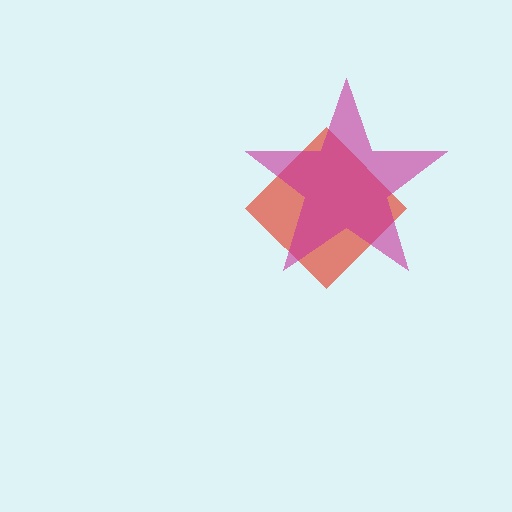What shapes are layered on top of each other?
The layered shapes are: a red diamond, a magenta star.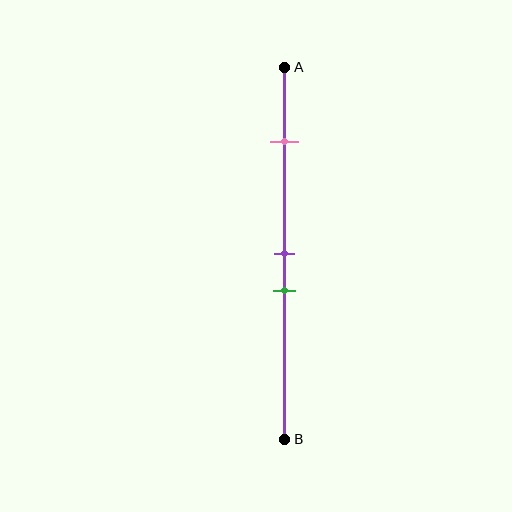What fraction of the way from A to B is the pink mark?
The pink mark is approximately 20% (0.2) of the way from A to B.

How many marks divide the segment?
There are 3 marks dividing the segment.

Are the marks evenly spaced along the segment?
No, the marks are not evenly spaced.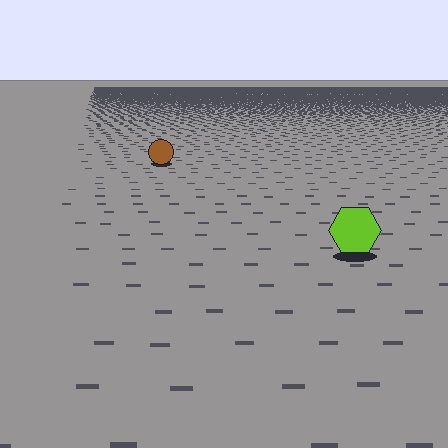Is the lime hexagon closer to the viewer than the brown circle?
Yes. The lime hexagon is closer — you can tell from the texture gradient: the ground texture is coarser near it.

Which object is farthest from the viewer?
The brown circle is farthest from the viewer. It appears smaller and the ground texture around it is denser.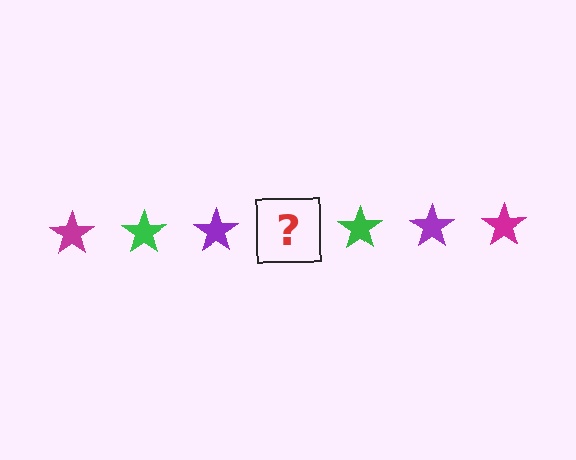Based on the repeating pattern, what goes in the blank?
The blank should be a magenta star.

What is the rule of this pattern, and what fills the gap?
The rule is that the pattern cycles through magenta, green, purple stars. The gap should be filled with a magenta star.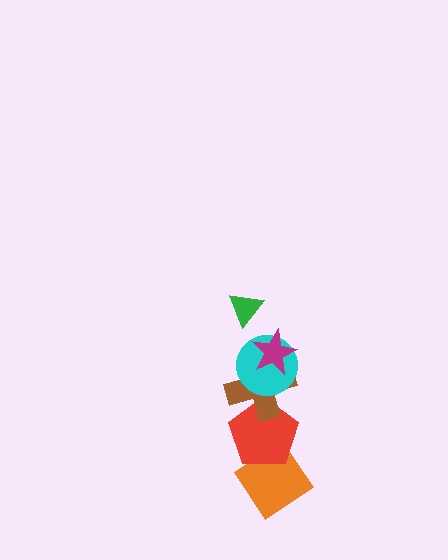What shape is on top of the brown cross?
The cyan circle is on top of the brown cross.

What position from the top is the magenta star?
The magenta star is 2nd from the top.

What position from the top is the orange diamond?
The orange diamond is 6th from the top.